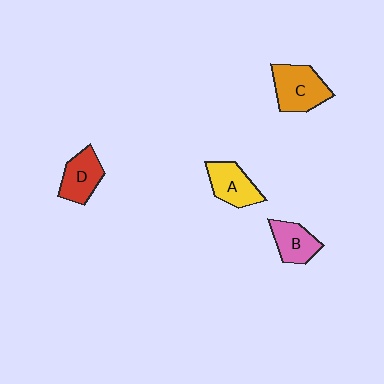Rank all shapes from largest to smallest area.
From largest to smallest: C (orange), A (yellow), D (red), B (pink).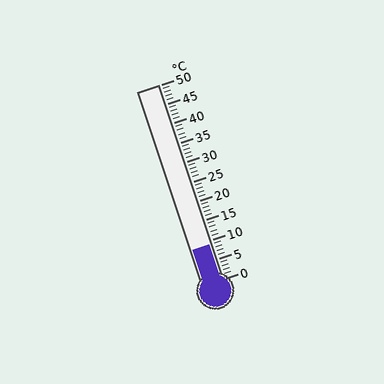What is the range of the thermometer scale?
The thermometer scale ranges from 0°C to 50°C.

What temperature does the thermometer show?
The thermometer shows approximately 9°C.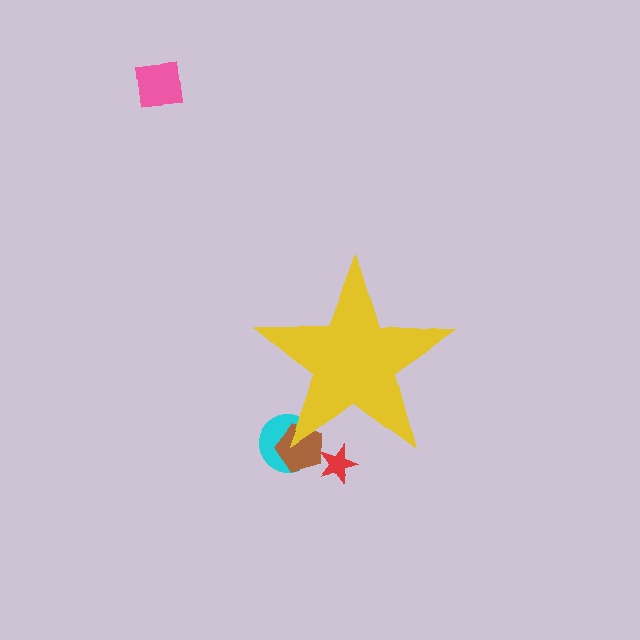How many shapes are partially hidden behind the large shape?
3 shapes are partially hidden.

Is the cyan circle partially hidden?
Yes, the cyan circle is partially hidden behind the yellow star.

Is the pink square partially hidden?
No, the pink square is fully visible.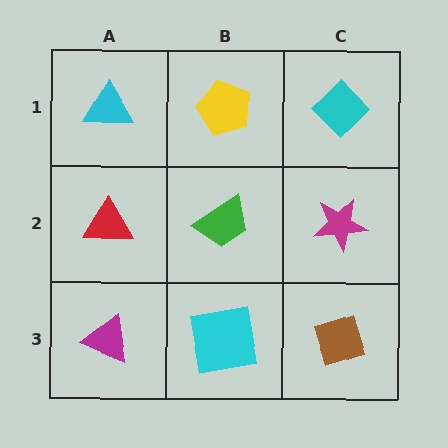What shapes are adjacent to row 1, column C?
A magenta star (row 2, column C), a yellow pentagon (row 1, column B).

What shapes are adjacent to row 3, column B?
A green trapezoid (row 2, column B), a magenta triangle (row 3, column A), a brown diamond (row 3, column C).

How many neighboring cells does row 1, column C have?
2.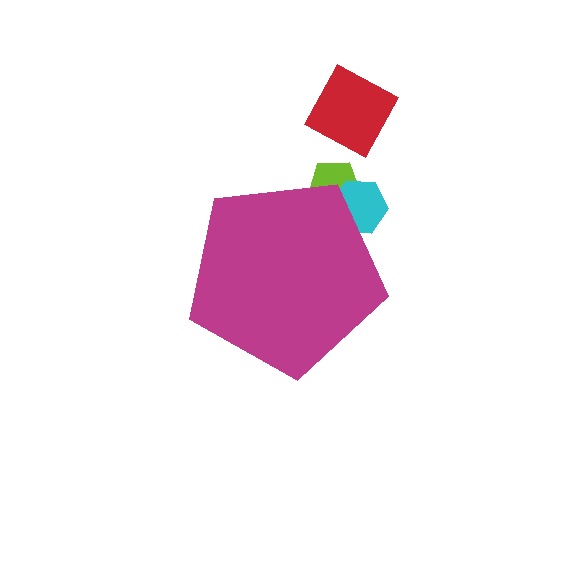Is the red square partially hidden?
No, the red square is fully visible.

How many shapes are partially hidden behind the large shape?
2 shapes are partially hidden.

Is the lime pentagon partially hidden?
Yes, the lime pentagon is partially hidden behind the magenta pentagon.